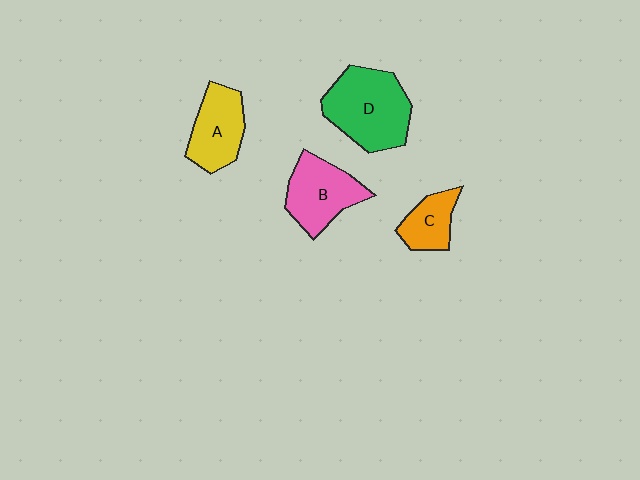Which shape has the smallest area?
Shape C (orange).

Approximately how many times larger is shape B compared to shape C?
Approximately 1.6 times.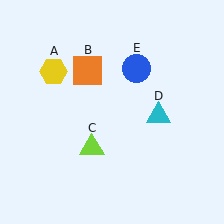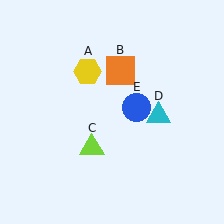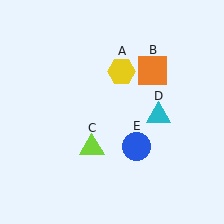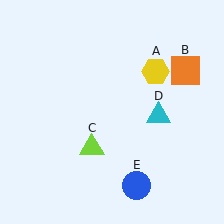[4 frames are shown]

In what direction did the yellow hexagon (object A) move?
The yellow hexagon (object A) moved right.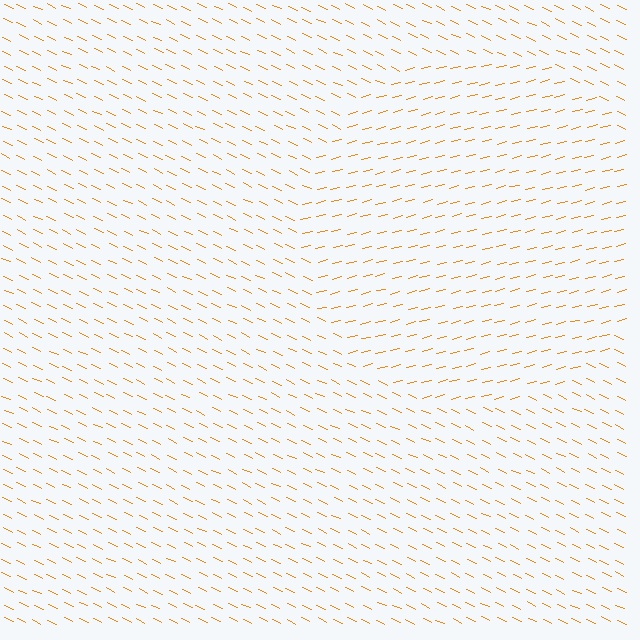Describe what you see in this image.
The image is filled with small orange line segments. A circle region in the image has lines oriented differently from the surrounding lines, creating a visible texture boundary.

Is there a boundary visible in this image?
Yes, there is a texture boundary formed by a change in line orientation.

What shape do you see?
I see a circle.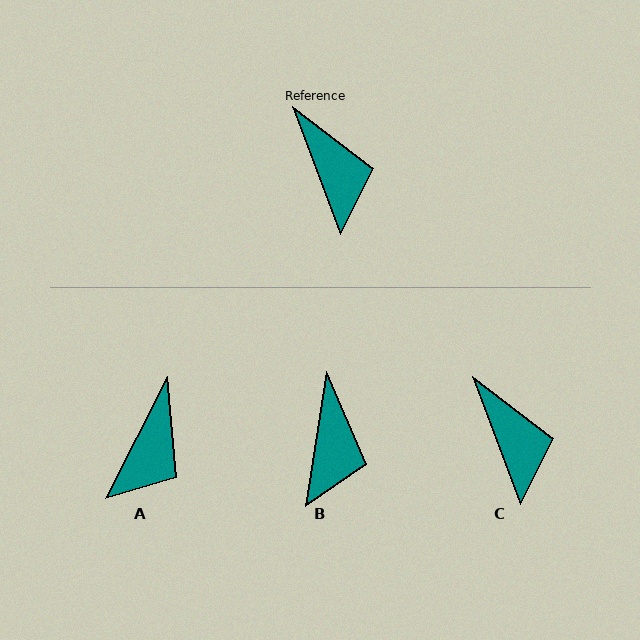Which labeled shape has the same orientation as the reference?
C.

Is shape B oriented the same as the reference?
No, it is off by about 29 degrees.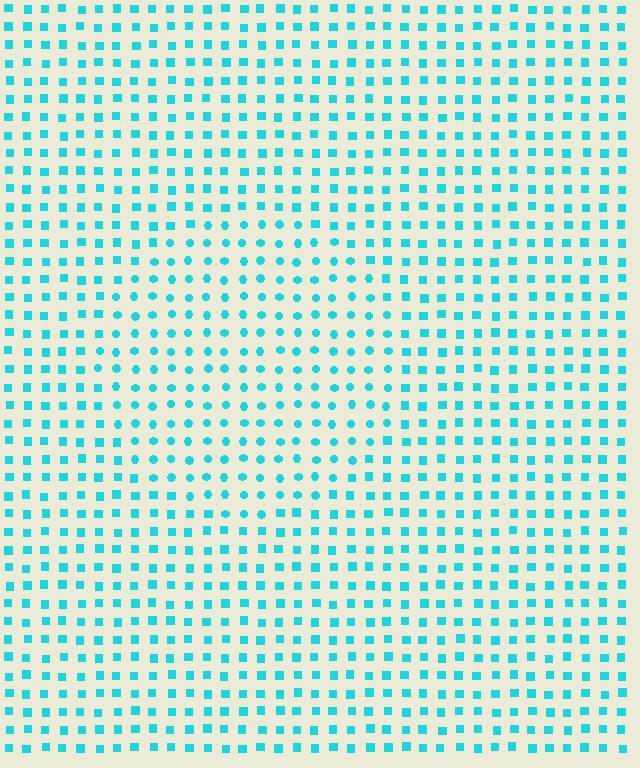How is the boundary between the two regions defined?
The boundary is defined by a change in element shape: circles inside vs. squares outside. All elements share the same color and spacing.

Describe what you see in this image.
The image is filled with small cyan elements arranged in a uniform grid. A circle-shaped region contains circles, while the surrounding area contains squares. The boundary is defined purely by the change in element shape.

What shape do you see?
I see a circle.